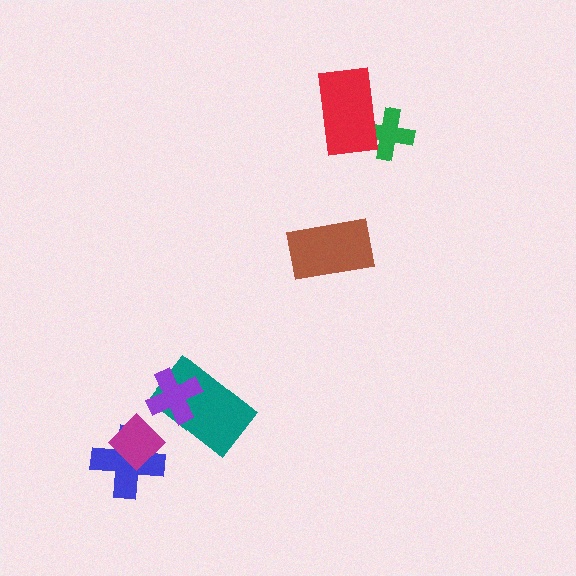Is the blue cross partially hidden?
Yes, it is partially covered by another shape.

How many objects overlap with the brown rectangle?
0 objects overlap with the brown rectangle.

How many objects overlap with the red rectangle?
1 object overlaps with the red rectangle.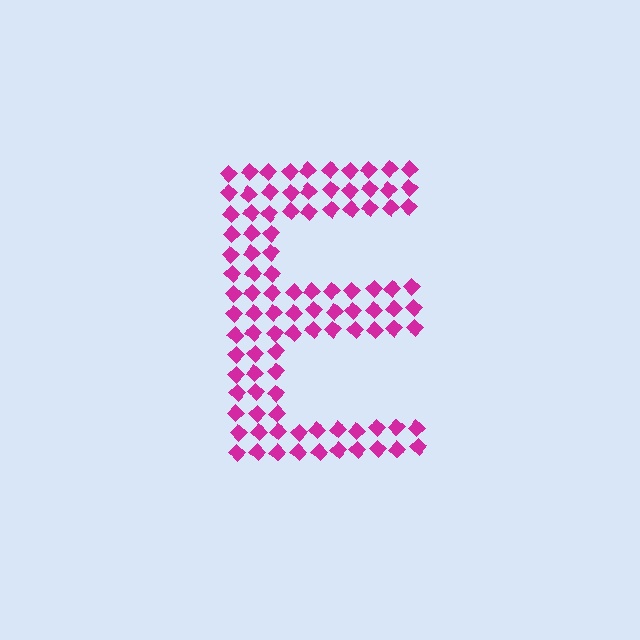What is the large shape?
The large shape is the letter E.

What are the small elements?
The small elements are diamonds.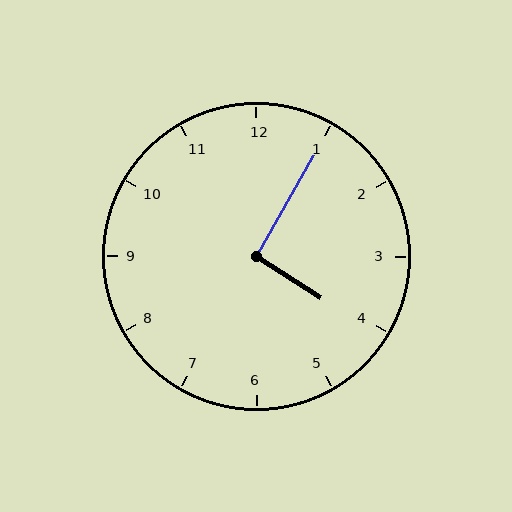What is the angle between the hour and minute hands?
Approximately 92 degrees.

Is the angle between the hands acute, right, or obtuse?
It is right.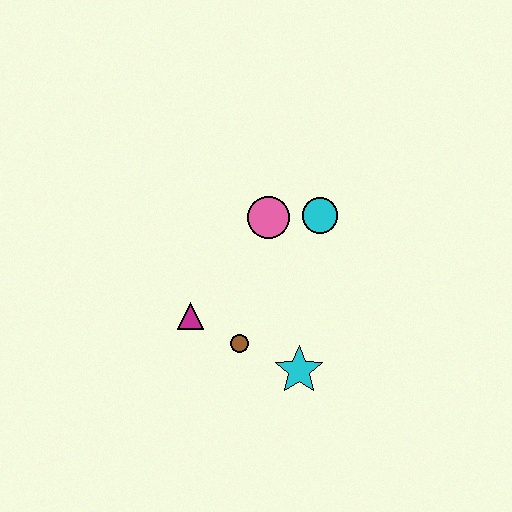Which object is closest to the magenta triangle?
The brown circle is closest to the magenta triangle.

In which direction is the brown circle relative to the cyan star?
The brown circle is to the left of the cyan star.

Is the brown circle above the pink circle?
No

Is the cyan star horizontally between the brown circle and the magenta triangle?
No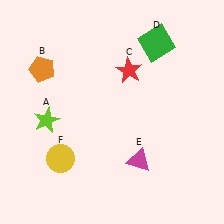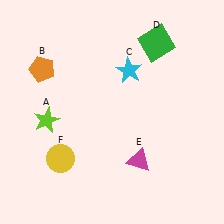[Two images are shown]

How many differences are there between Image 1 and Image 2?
There is 1 difference between the two images.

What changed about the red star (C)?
In Image 1, C is red. In Image 2, it changed to cyan.